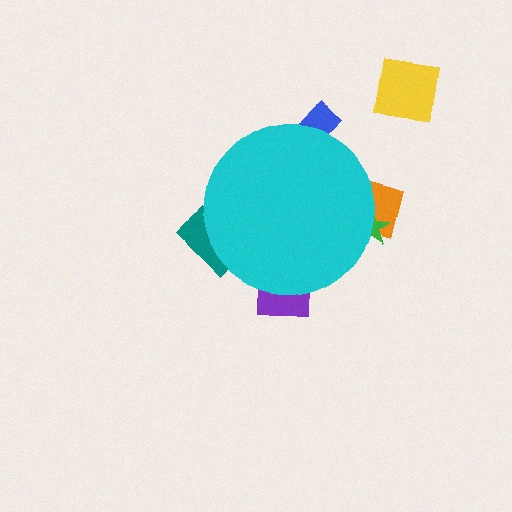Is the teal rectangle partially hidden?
Yes, the teal rectangle is partially hidden behind the cyan circle.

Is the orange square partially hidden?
Yes, the orange square is partially hidden behind the cyan circle.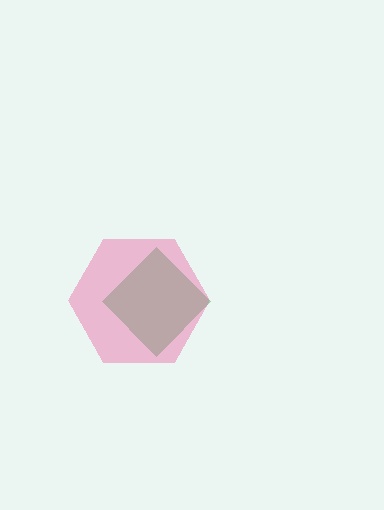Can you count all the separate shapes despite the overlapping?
Yes, there are 2 separate shapes.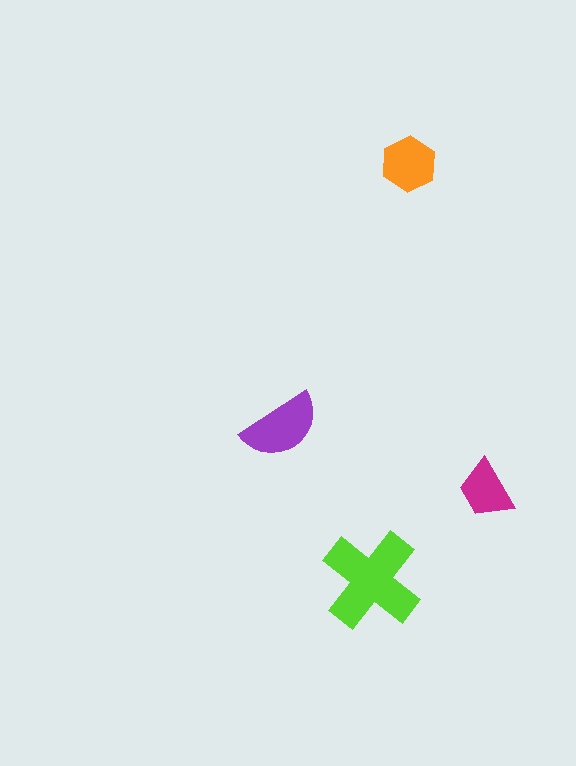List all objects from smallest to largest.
The magenta trapezoid, the orange hexagon, the purple semicircle, the lime cross.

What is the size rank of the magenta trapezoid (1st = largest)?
4th.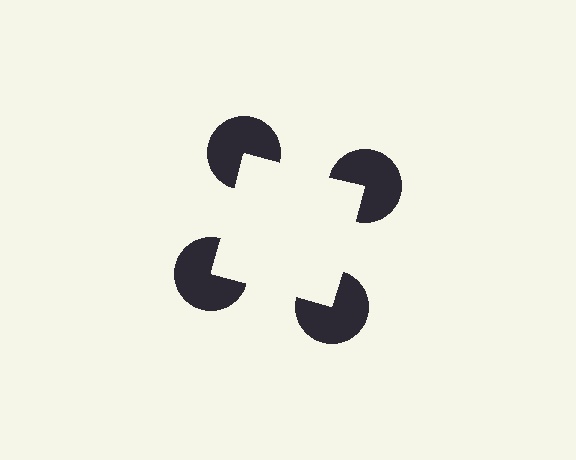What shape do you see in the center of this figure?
An illusory square — its edges are inferred from the aligned wedge cuts in the pac-man discs, not physically drawn.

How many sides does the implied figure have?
4 sides.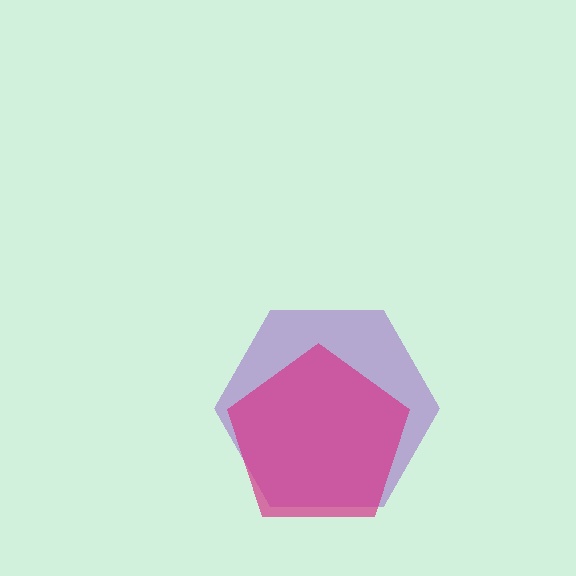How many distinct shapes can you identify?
There are 2 distinct shapes: a purple hexagon, a magenta pentagon.